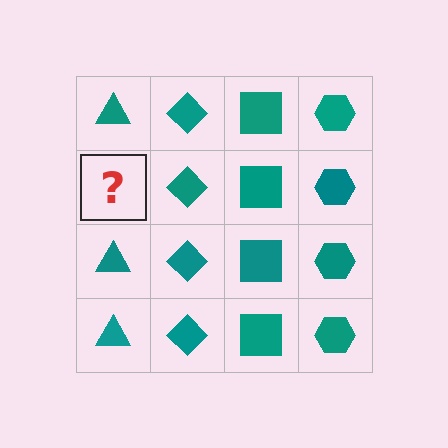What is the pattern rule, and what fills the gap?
The rule is that each column has a consistent shape. The gap should be filled with a teal triangle.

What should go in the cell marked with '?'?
The missing cell should contain a teal triangle.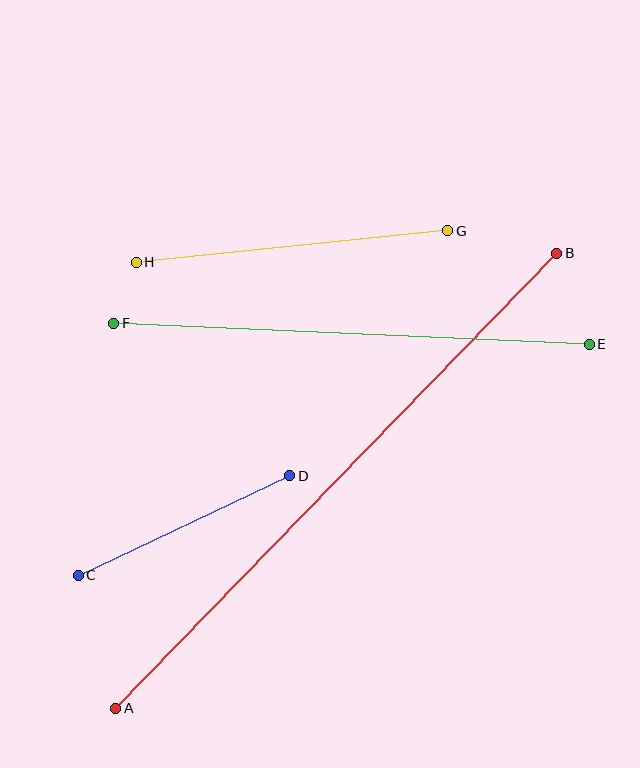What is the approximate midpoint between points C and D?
The midpoint is at approximately (184, 526) pixels.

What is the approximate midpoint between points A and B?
The midpoint is at approximately (336, 481) pixels.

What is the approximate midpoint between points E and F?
The midpoint is at approximately (351, 334) pixels.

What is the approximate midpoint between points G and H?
The midpoint is at approximately (292, 246) pixels.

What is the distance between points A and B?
The distance is approximately 634 pixels.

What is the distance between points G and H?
The distance is approximately 313 pixels.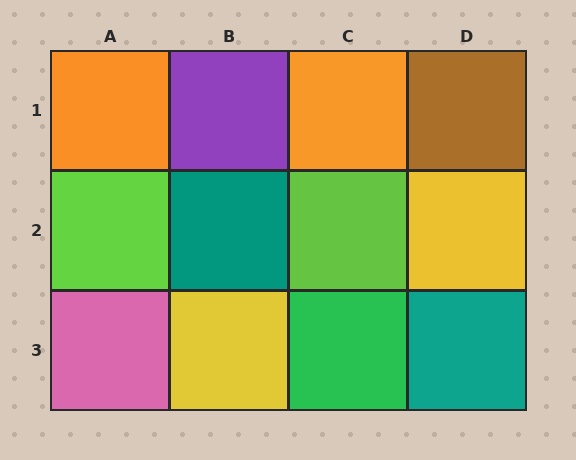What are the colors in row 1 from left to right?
Orange, purple, orange, brown.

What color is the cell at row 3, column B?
Yellow.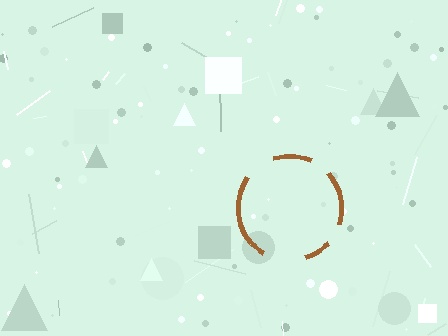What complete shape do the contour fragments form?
The contour fragments form a circle.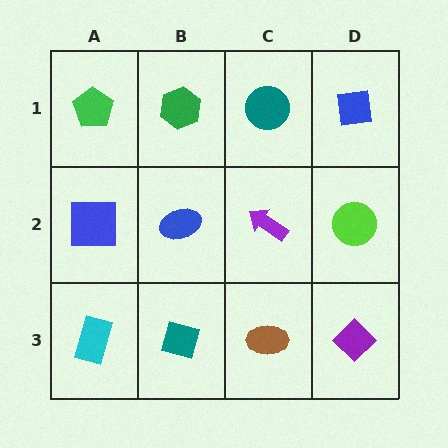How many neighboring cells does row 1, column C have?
3.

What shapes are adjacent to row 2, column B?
A green hexagon (row 1, column B), a teal diamond (row 3, column B), a blue square (row 2, column A), a purple arrow (row 2, column C).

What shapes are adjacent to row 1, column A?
A blue square (row 2, column A), a green hexagon (row 1, column B).